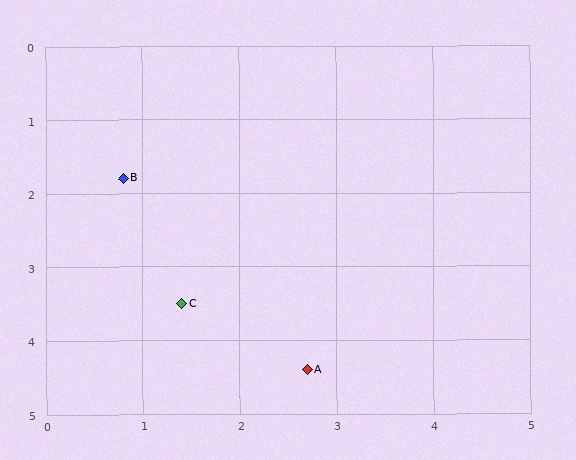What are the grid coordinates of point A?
Point A is at approximately (2.7, 4.4).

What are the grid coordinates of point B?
Point B is at approximately (0.8, 1.8).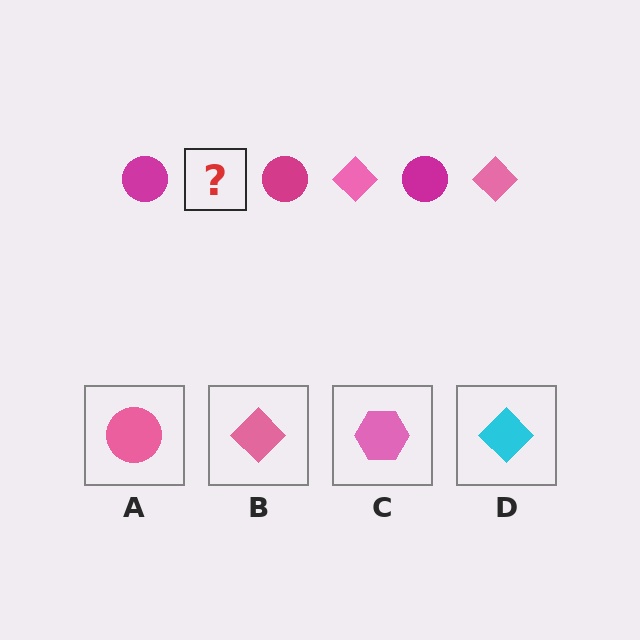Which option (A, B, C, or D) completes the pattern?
B.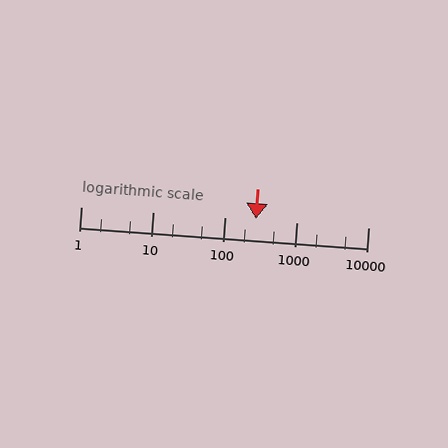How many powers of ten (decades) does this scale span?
The scale spans 4 decades, from 1 to 10000.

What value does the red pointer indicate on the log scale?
The pointer indicates approximately 270.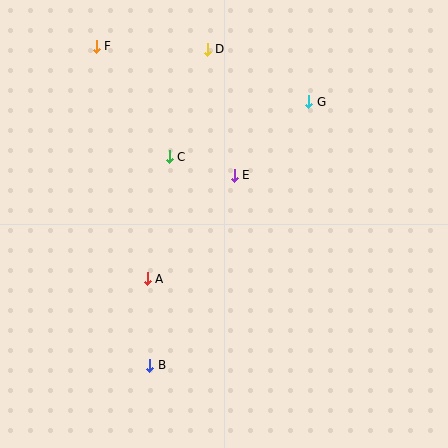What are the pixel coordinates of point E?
Point E is at (234, 175).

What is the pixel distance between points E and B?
The distance between E and B is 208 pixels.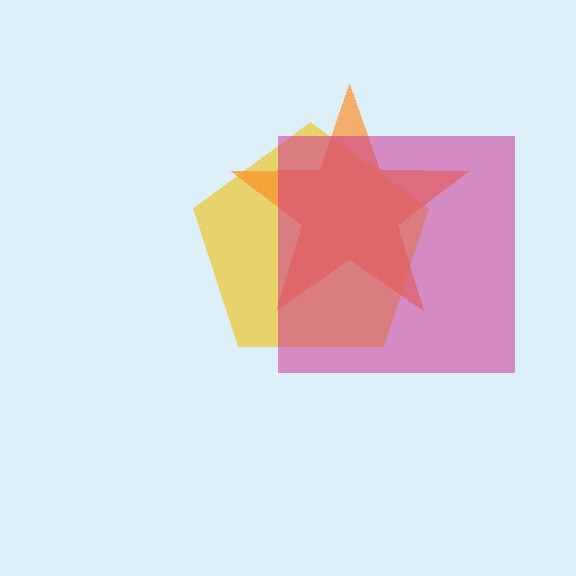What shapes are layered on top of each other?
The layered shapes are: a yellow pentagon, an orange star, a magenta square.